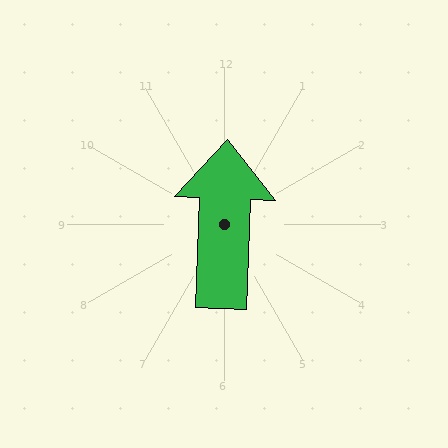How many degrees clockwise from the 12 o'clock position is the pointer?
Approximately 2 degrees.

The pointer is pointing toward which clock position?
Roughly 12 o'clock.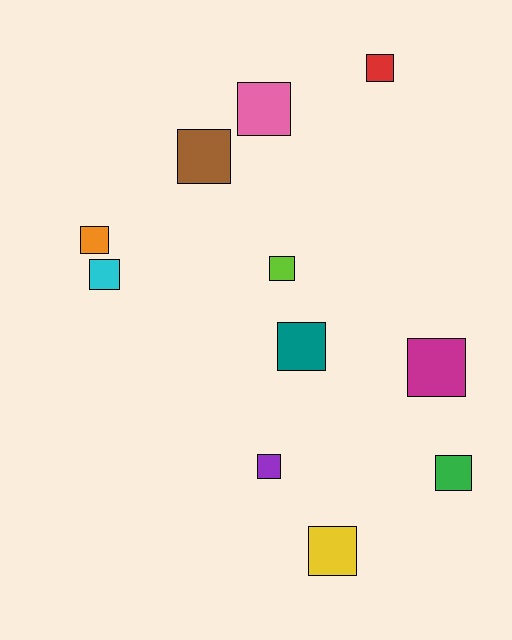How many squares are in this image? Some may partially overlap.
There are 11 squares.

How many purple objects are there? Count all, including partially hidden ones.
There is 1 purple object.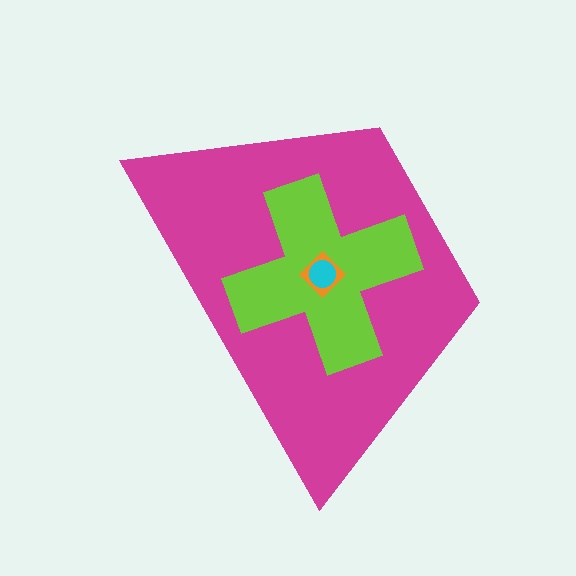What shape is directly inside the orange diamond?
The cyan circle.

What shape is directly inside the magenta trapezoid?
The lime cross.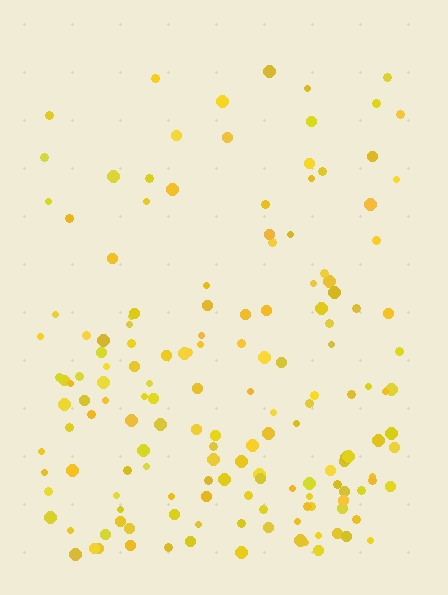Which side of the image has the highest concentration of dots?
The bottom.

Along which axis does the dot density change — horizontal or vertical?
Vertical.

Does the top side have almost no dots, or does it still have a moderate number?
Still a moderate number, just noticeably fewer than the bottom.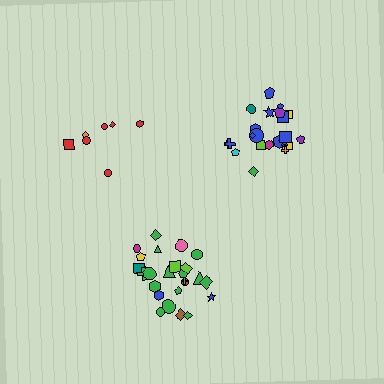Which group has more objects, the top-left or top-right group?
The top-right group.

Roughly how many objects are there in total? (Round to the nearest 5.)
Roughly 55 objects in total.